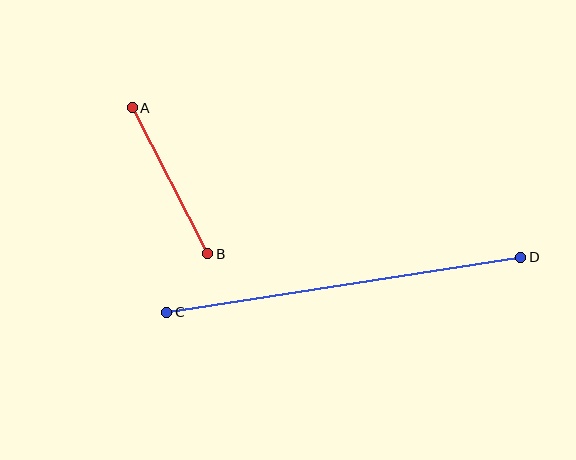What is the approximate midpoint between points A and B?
The midpoint is at approximately (170, 181) pixels.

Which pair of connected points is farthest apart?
Points C and D are farthest apart.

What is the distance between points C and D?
The distance is approximately 358 pixels.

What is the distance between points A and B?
The distance is approximately 165 pixels.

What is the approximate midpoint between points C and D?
The midpoint is at approximately (344, 285) pixels.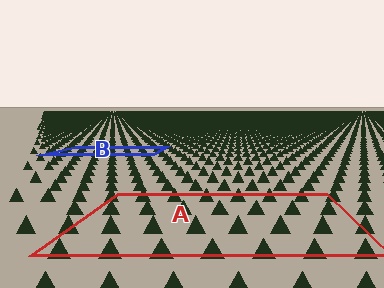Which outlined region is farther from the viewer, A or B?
Region B is farther from the viewer — the texture elements inside it appear smaller and more densely packed.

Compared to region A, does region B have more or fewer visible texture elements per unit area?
Region B has more texture elements per unit area — they are packed more densely because it is farther away.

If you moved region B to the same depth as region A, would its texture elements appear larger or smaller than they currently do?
They would appear larger. At a closer depth, the same texture elements are projected at a bigger on-screen size.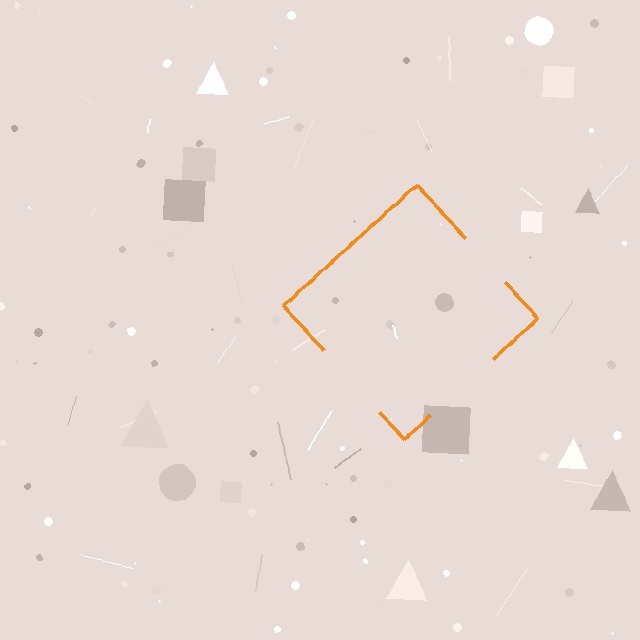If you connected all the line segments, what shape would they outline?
They would outline a diamond.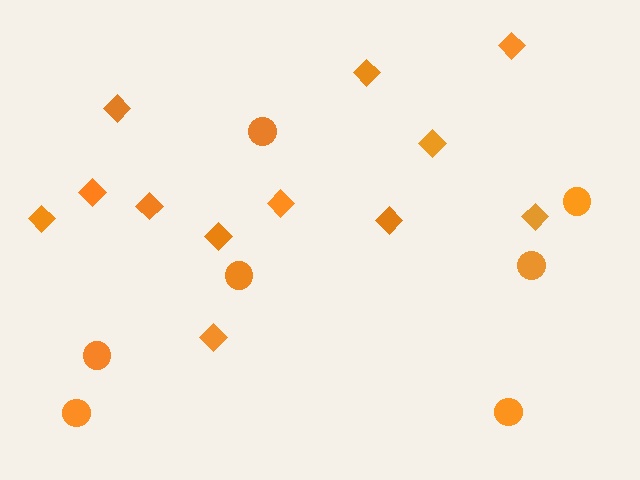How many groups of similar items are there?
There are 2 groups: one group of diamonds (12) and one group of circles (7).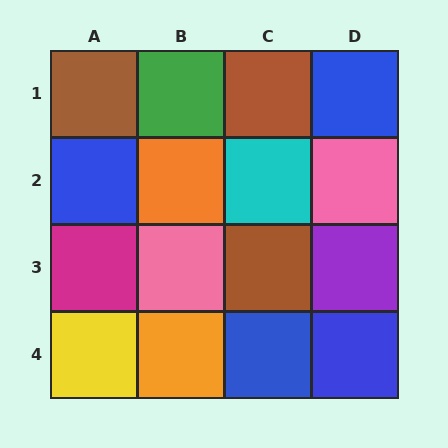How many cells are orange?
2 cells are orange.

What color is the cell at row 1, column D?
Blue.